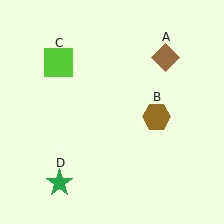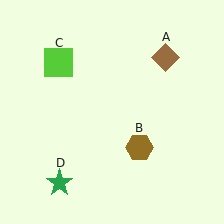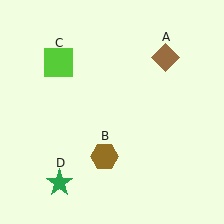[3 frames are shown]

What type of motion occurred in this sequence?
The brown hexagon (object B) rotated clockwise around the center of the scene.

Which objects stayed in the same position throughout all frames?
Brown diamond (object A) and lime square (object C) and green star (object D) remained stationary.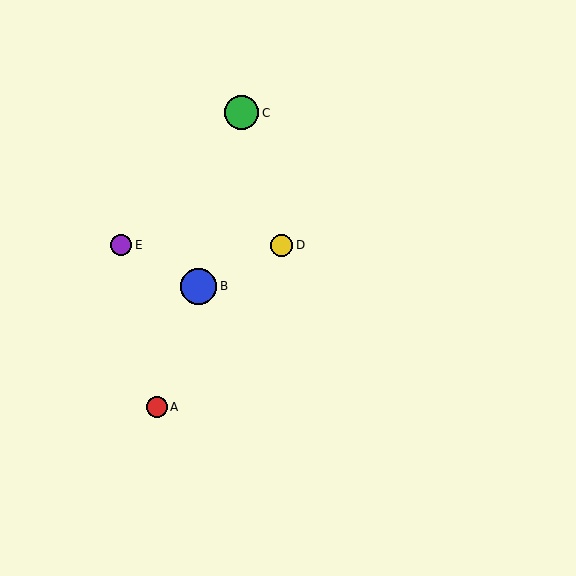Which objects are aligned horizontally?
Objects D, E are aligned horizontally.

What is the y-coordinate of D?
Object D is at y≈245.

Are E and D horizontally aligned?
Yes, both are at y≈245.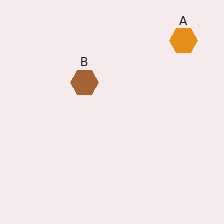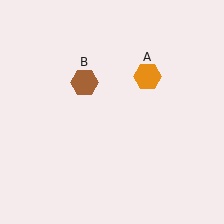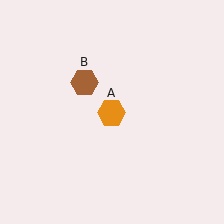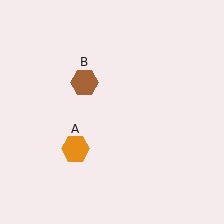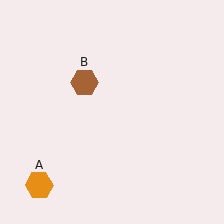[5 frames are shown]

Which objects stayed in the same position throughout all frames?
Brown hexagon (object B) remained stationary.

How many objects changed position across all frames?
1 object changed position: orange hexagon (object A).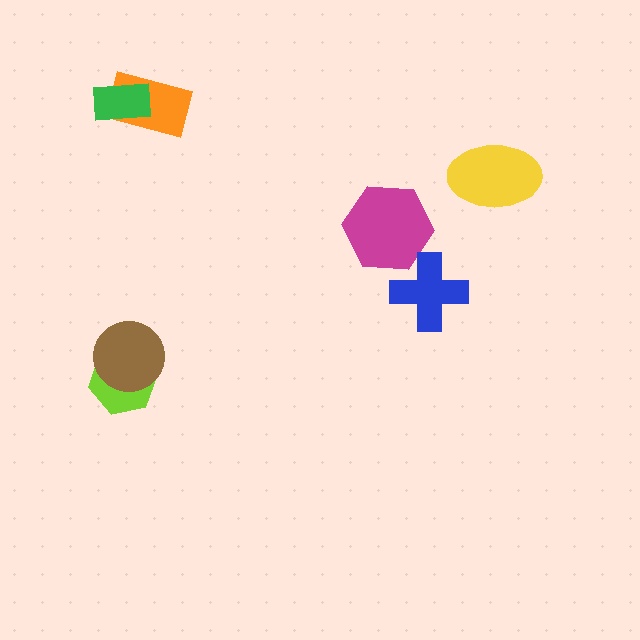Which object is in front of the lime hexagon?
The brown circle is in front of the lime hexagon.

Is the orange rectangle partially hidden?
Yes, it is partially covered by another shape.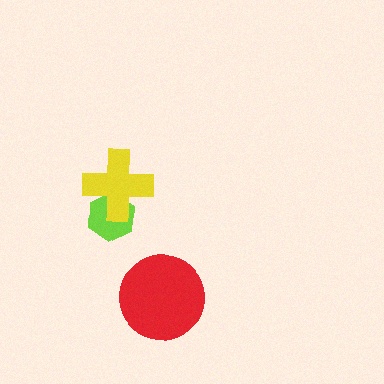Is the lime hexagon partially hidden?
Yes, it is partially covered by another shape.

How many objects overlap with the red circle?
0 objects overlap with the red circle.